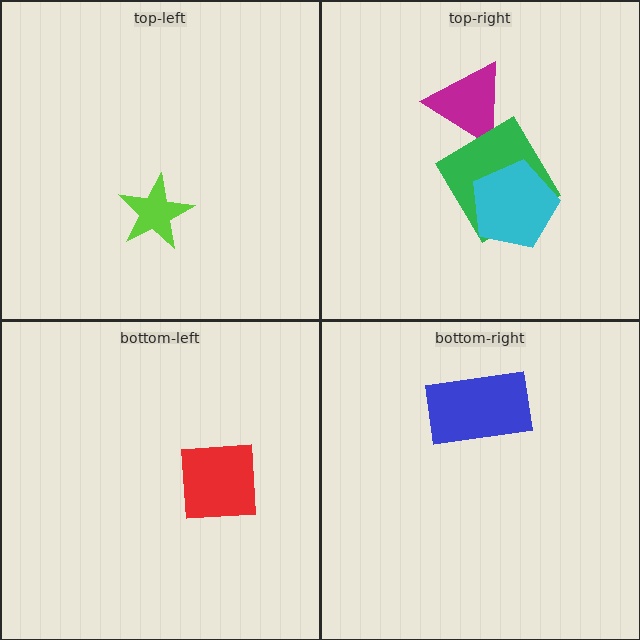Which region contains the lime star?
The top-left region.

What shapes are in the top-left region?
The lime star.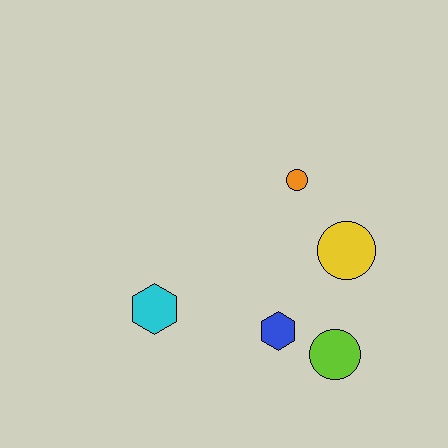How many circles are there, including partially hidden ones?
There are 3 circles.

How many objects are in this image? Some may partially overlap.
There are 5 objects.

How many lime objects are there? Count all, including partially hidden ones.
There is 1 lime object.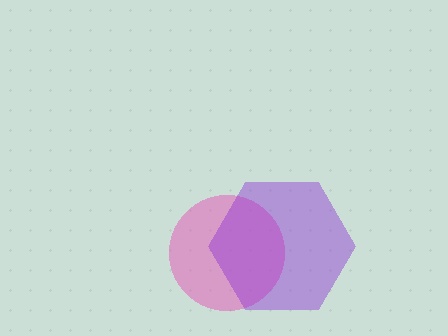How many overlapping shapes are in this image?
There are 2 overlapping shapes in the image.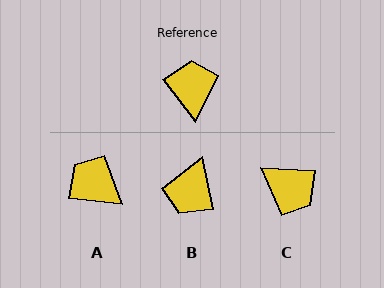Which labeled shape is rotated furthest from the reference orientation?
B, about 154 degrees away.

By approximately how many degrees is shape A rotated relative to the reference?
Approximately 46 degrees counter-clockwise.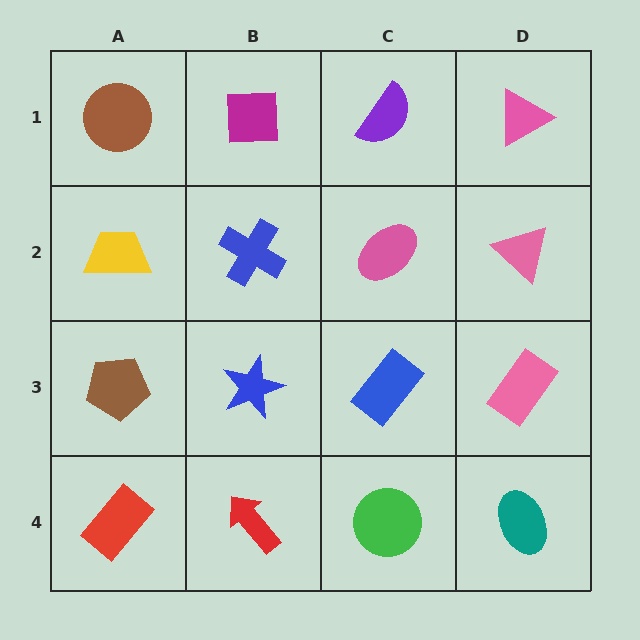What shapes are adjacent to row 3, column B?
A blue cross (row 2, column B), a red arrow (row 4, column B), a brown pentagon (row 3, column A), a blue rectangle (row 3, column C).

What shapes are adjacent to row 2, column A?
A brown circle (row 1, column A), a brown pentagon (row 3, column A), a blue cross (row 2, column B).